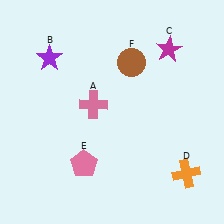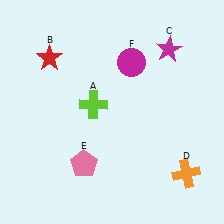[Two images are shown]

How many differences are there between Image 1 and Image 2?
There are 3 differences between the two images.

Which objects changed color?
A changed from pink to lime. B changed from purple to red. F changed from brown to magenta.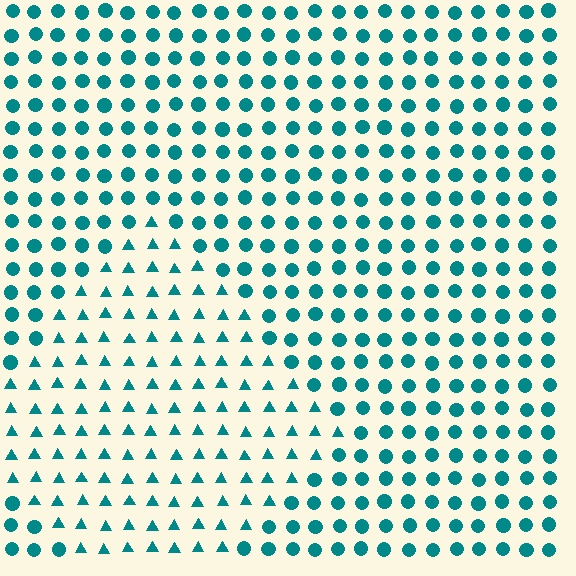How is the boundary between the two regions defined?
The boundary is defined by a change in element shape: triangles inside vs. circles outside. All elements share the same color and spacing.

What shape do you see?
I see a diamond.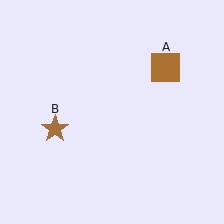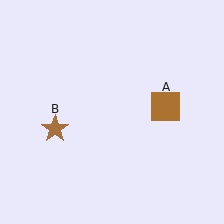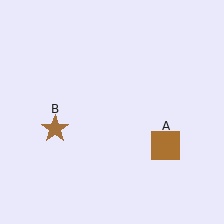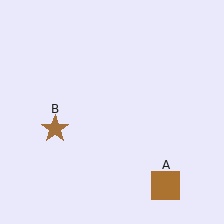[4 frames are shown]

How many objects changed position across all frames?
1 object changed position: brown square (object A).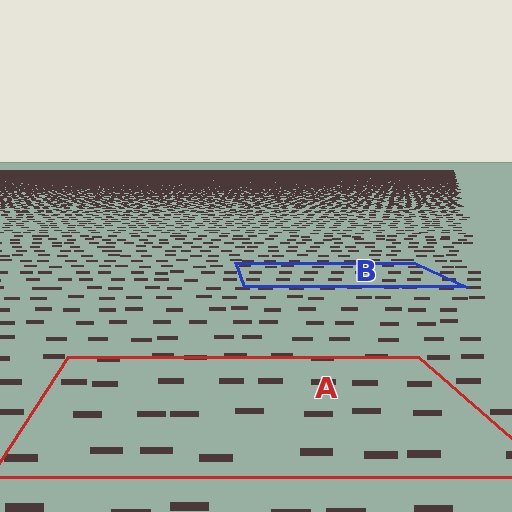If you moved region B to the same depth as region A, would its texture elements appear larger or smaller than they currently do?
They would appear larger. At a closer depth, the same texture elements are projected at a bigger on-screen size.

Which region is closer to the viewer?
Region A is closer. The texture elements there are larger and more spread out.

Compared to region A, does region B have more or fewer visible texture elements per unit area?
Region B has more texture elements per unit area — they are packed more densely because it is farther away.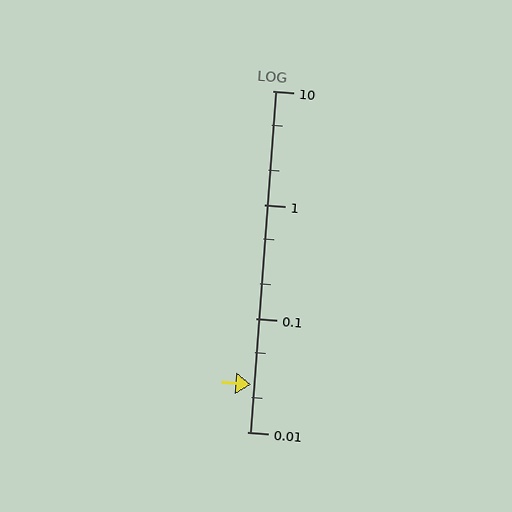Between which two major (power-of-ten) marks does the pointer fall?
The pointer is between 0.01 and 0.1.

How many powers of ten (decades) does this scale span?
The scale spans 3 decades, from 0.01 to 10.